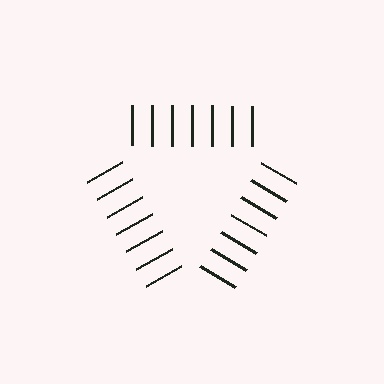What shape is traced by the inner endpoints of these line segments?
An illusory triangle — the line segments terminate on its edges but no continuous stroke is drawn.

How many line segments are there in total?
21 — 7 along each of the 3 edges.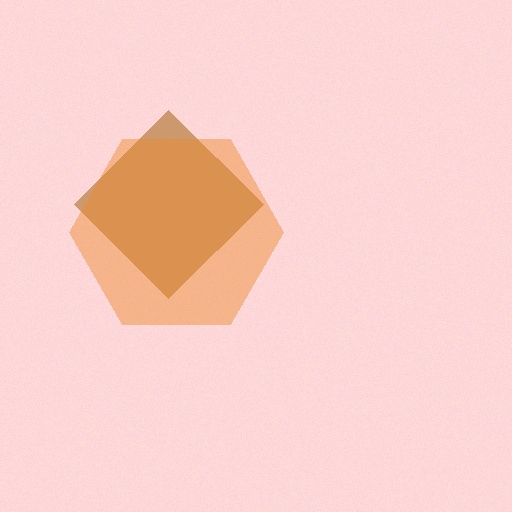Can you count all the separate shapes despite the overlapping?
Yes, there are 2 separate shapes.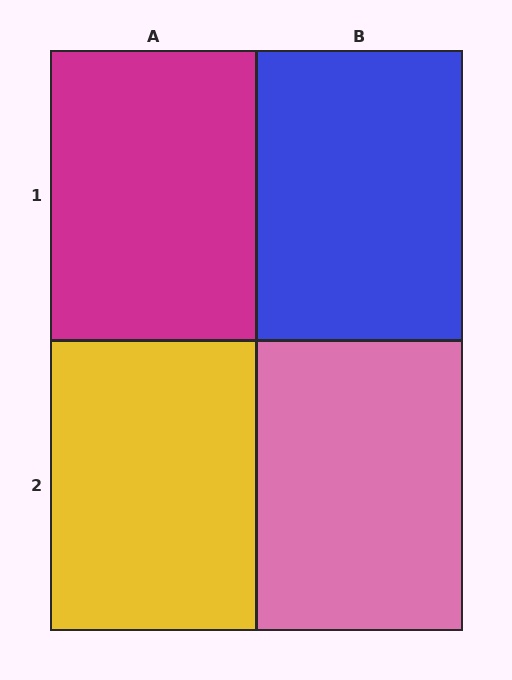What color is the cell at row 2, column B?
Pink.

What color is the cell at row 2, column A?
Yellow.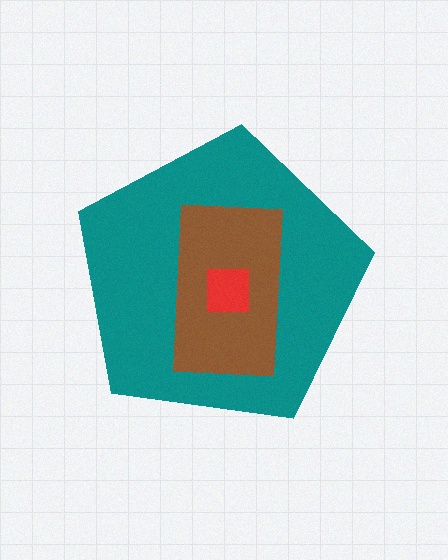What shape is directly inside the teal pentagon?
The brown rectangle.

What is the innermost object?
The red square.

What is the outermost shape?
The teal pentagon.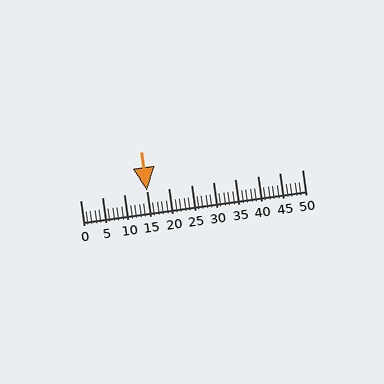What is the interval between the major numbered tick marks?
The major tick marks are spaced 5 units apart.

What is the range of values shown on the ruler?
The ruler shows values from 0 to 50.